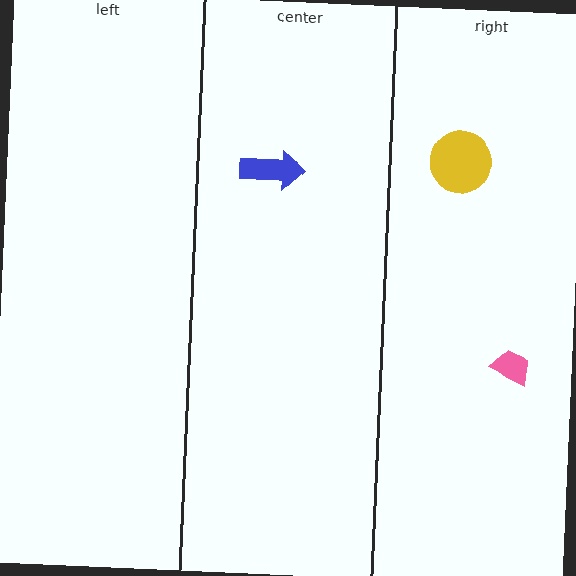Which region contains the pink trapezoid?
The right region.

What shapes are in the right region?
The yellow circle, the pink trapezoid.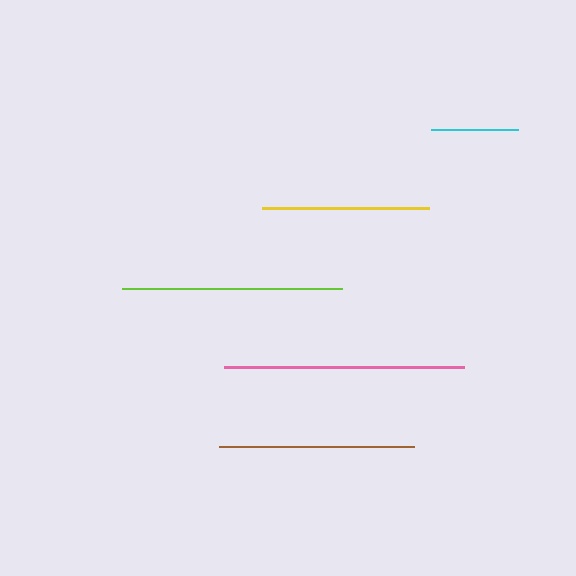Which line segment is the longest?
The pink line is the longest at approximately 240 pixels.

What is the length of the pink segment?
The pink segment is approximately 240 pixels long.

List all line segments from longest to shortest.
From longest to shortest: pink, lime, brown, yellow, cyan.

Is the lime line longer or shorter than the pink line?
The pink line is longer than the lime line.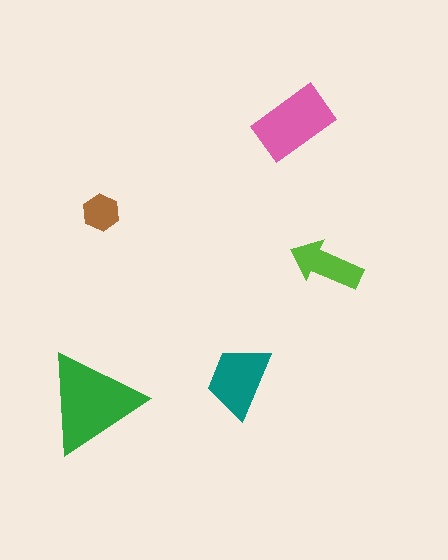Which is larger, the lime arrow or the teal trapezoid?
The teal trapezoid.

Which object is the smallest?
The brown hexagon.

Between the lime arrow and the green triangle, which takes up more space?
The green triangle.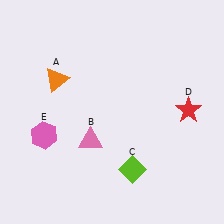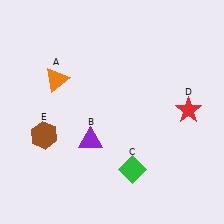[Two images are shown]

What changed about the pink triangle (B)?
In Image 1, B is pink. In Image 2, it changed to purple.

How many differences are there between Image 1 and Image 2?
There are 3 differences between the two images.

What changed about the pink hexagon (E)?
In Image 1, E is pink. In Image 2, it changed to brown.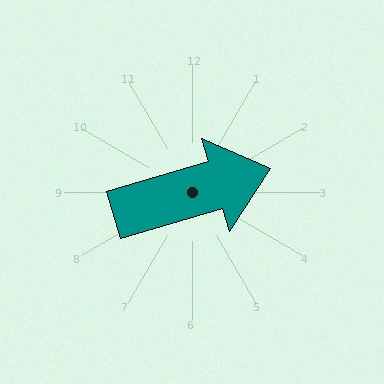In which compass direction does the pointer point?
East.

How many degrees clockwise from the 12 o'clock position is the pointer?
Approximately 73 degrees.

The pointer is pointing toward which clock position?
Roughly 2 o'clock.